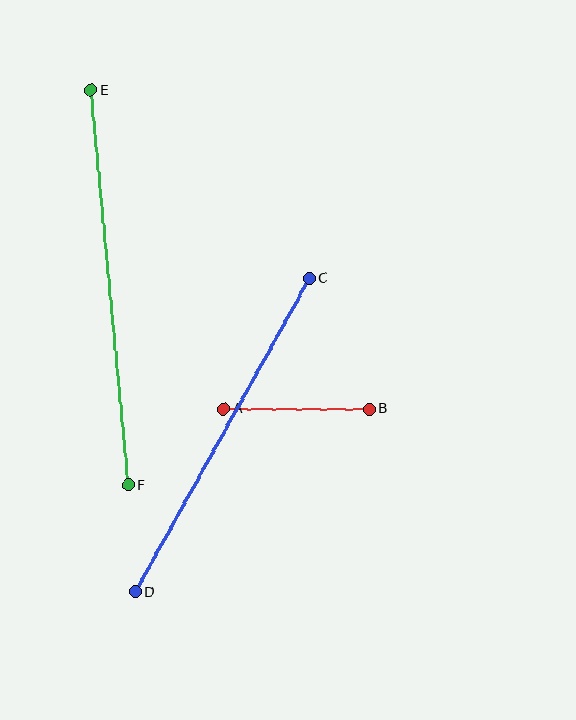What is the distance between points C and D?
The distance is approximately 358 pixels.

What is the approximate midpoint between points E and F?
The midpoint is at approximately (109, 288) pixels.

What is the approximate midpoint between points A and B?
The midpoint is at approximately (296, 409) pixels.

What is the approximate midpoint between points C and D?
The midpoint is at approximately (222, 435) pixels.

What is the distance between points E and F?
The distance is approximately 396 pixels.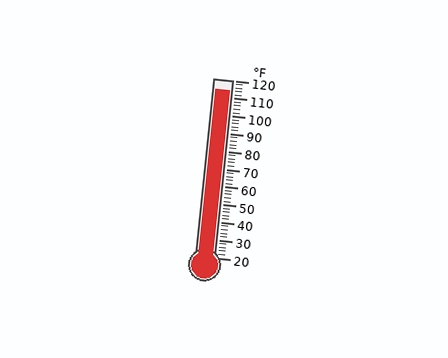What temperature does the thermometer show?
The thermometer shows approximately 114°F.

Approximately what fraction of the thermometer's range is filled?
The thermometer is filled to approximately 95% of its range.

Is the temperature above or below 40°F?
The temperature is above 40°F.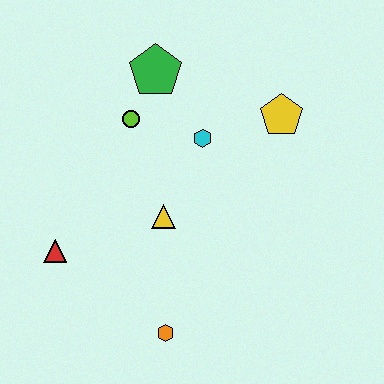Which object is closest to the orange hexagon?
The yellow triangle is closest to the orange hexagon.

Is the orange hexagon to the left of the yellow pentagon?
Yes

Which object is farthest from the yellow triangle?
The yellow pentagon is farthest from the yellow triangle.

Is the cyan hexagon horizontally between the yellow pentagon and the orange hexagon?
Yes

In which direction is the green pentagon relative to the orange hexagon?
The green pentagon is above the orange hexagon.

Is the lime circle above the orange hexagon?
Yes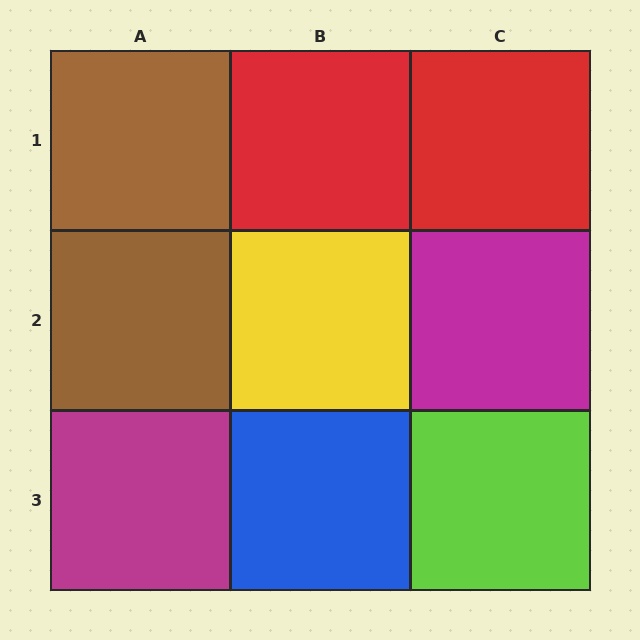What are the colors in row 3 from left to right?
Magenta, blue, lime.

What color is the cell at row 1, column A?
Brown.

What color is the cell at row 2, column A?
Brown.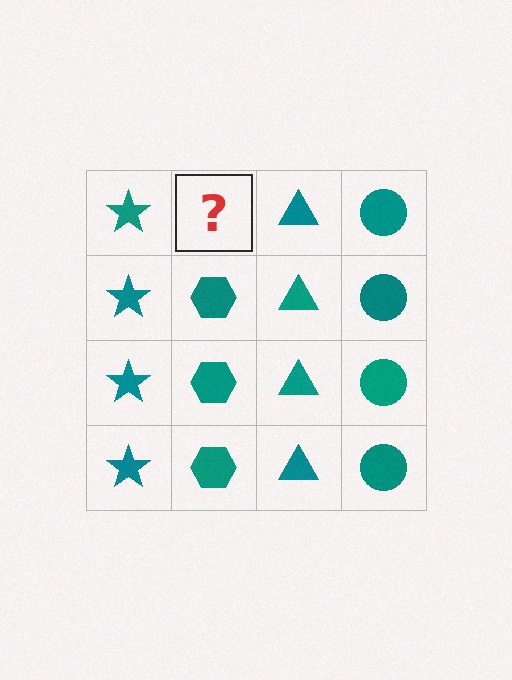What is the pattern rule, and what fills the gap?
The rule is that each column has a consistent shape. The gap should be filled with a teal hexagon.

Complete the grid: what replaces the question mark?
The question mark should be replaced with a teal hexagon.